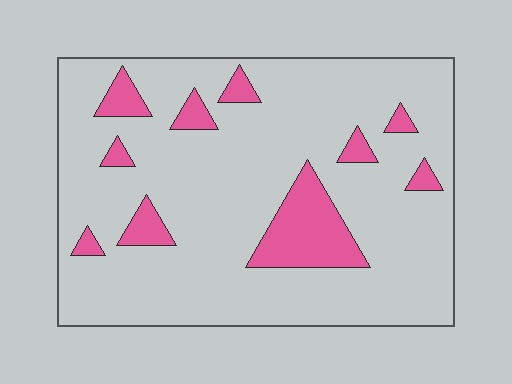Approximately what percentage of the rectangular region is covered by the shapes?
Approximately 15%.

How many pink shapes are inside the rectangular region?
10.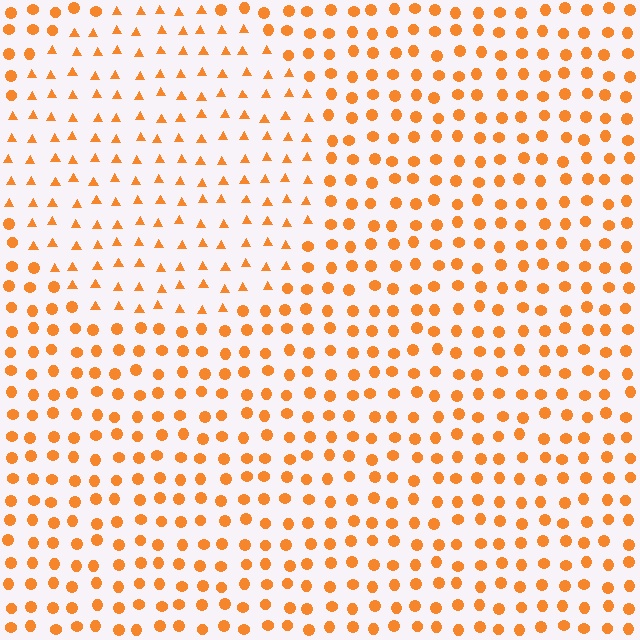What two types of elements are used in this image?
The image uses triangles inside the circle region and circles outside it.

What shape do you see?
I see a circle.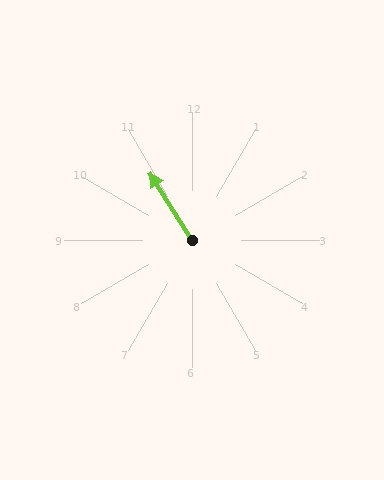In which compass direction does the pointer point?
Northwest.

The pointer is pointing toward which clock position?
Roughly 11 o'clock.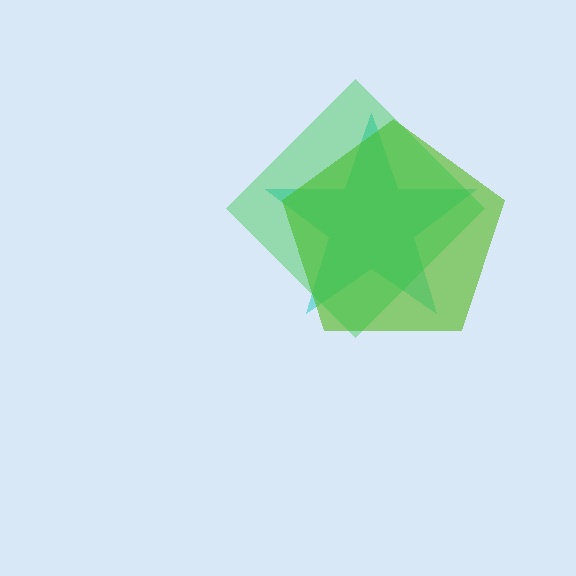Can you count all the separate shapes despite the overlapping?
Yes, there are 3 separate shapes.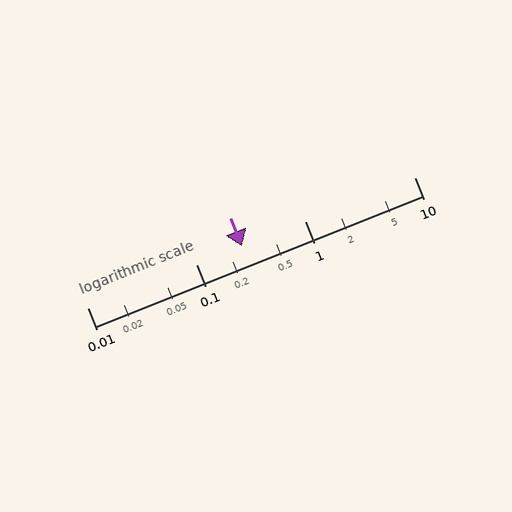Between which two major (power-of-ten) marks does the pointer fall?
The pointer is between 0.1 and 1.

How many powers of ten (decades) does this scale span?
The scale spans 3 decades, from 0.01 to 10.